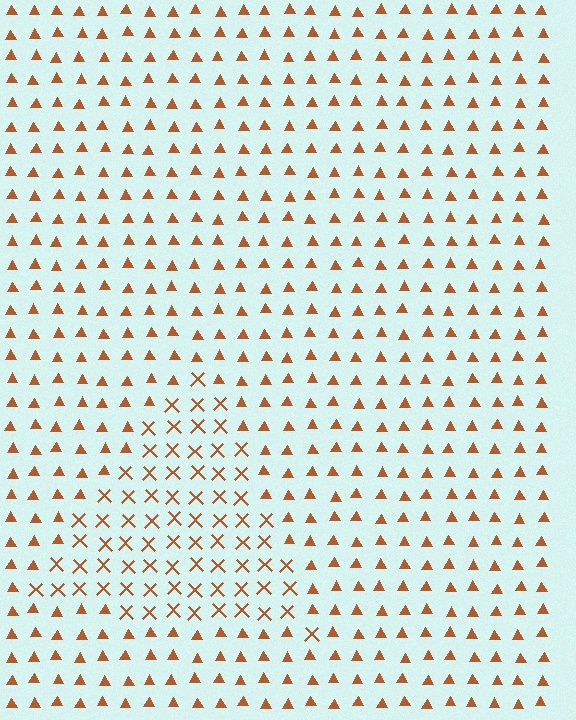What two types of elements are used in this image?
The image uses X marks inside the triangle region and triangles outside it.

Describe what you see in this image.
The image is filled with small brown elements arranged in a uniform grid. A triangle-shaped region contains X marks, while the surrounding area contains triangles. The boundary is defined purely by the change in element shape.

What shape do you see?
I see a triangle.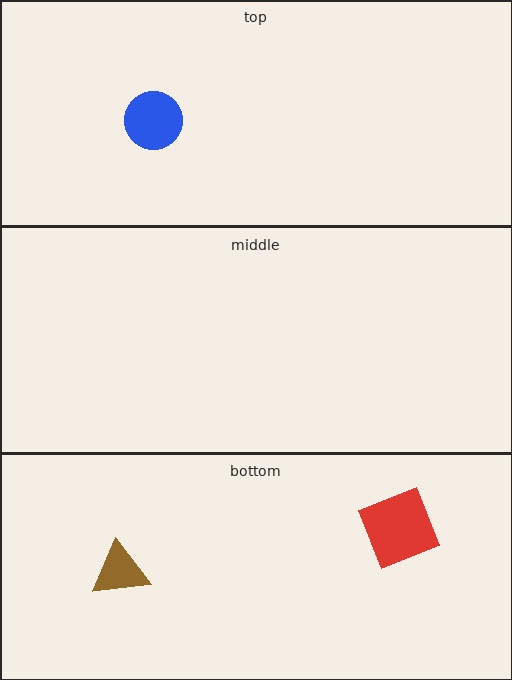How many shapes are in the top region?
1.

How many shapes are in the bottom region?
2.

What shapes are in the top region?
The blue circle.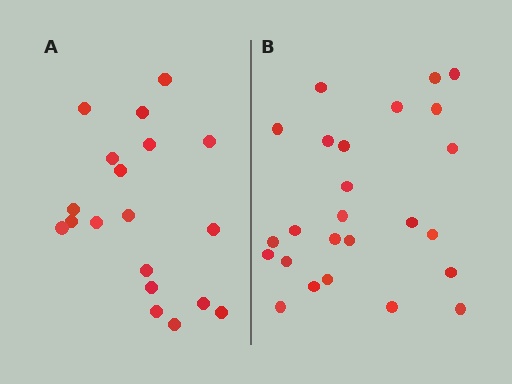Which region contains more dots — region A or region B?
Region B (the right region) has more dots.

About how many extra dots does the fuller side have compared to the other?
Region B has about 6 more dots than region A.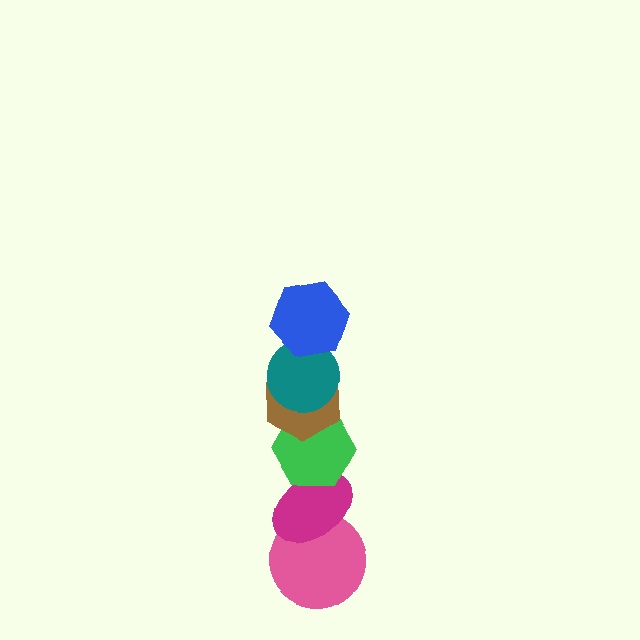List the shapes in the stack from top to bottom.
From top to bottom: the blue hexagon, the teal circle, the brown hexagon, the green hexagon, the magenta ellipse, the pink circle.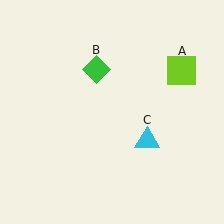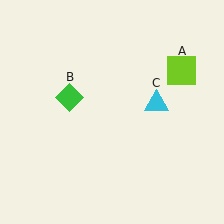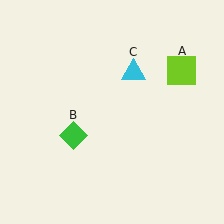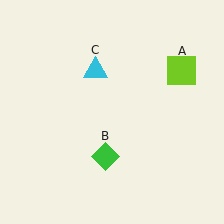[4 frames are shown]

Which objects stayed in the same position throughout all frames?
Lime square (object A) remained stationary.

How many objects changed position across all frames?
2 objects changed position: green diamond (object B), cyan triangle (object C).